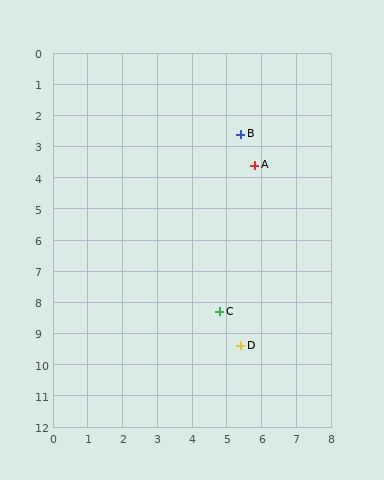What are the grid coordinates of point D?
Point D is at approximately (5.4, 9.4).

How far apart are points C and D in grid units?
Points C and D are about 1.3 grid units apart.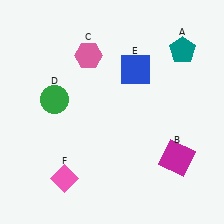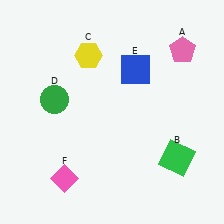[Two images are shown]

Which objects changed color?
A changed from teal to pink. B changed from magenta to green. C changed from pink to yellow.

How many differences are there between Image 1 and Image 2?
There are 3 differences between the two images.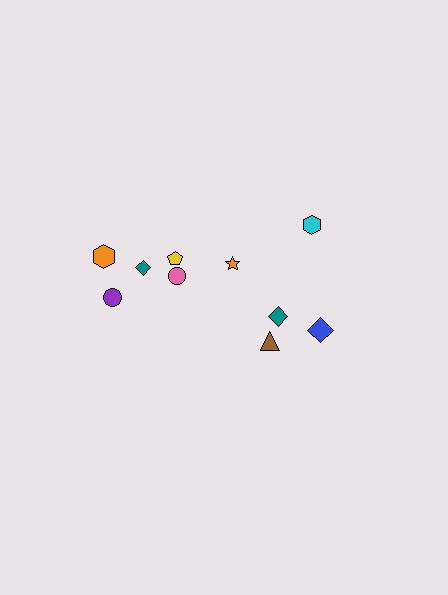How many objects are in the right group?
There are 4 objects.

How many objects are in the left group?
There are 6 objects.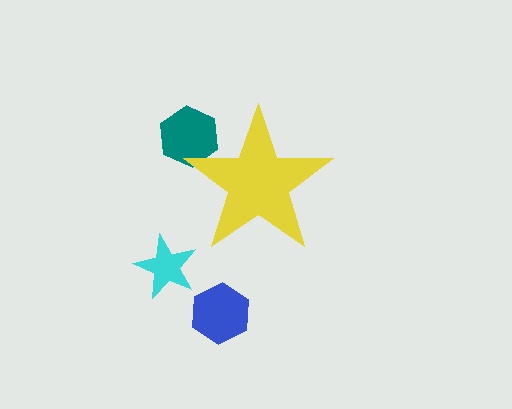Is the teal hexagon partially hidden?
Yes, the teal hexagon is partially hidden behind the yellow star.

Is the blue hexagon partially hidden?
No, the blue hexagon is fully visible.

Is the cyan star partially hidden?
No, the cyan star is fully visible.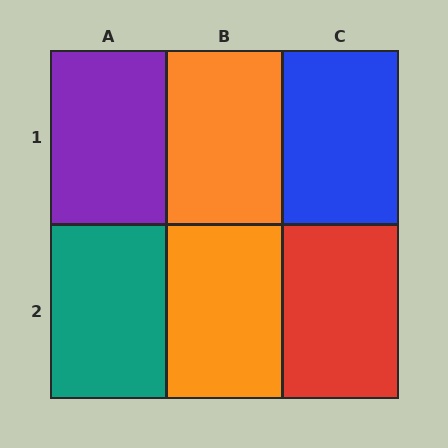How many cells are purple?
1 cell is purple.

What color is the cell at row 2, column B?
Orange.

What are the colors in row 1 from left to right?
Purple, orange, blue.